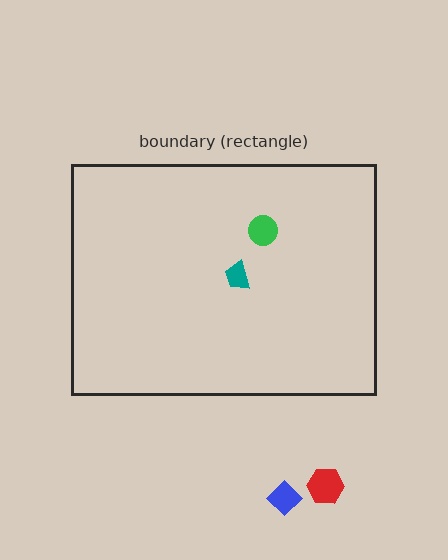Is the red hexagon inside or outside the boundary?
Outside.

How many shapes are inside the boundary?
2 inside, 2 outside.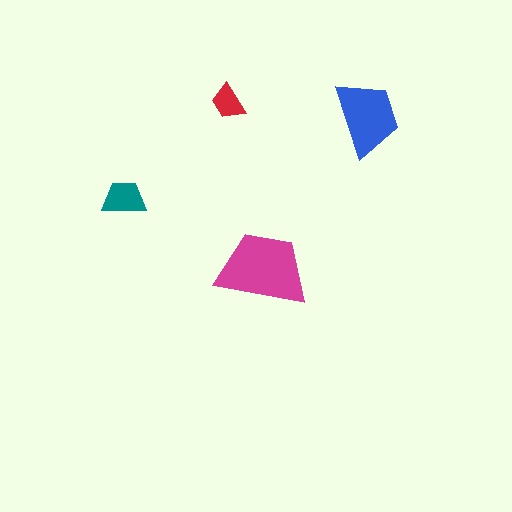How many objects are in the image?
There are 4 objects in the image.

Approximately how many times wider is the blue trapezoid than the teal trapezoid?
About 1.5 times wider.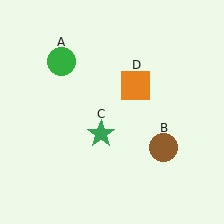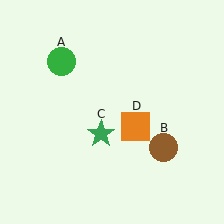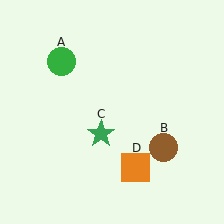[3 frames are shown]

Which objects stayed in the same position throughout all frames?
Green circle (object A) and brown circle (object B) and green star (object C) remained stationary.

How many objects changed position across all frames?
1 object changed position: orange square (object D).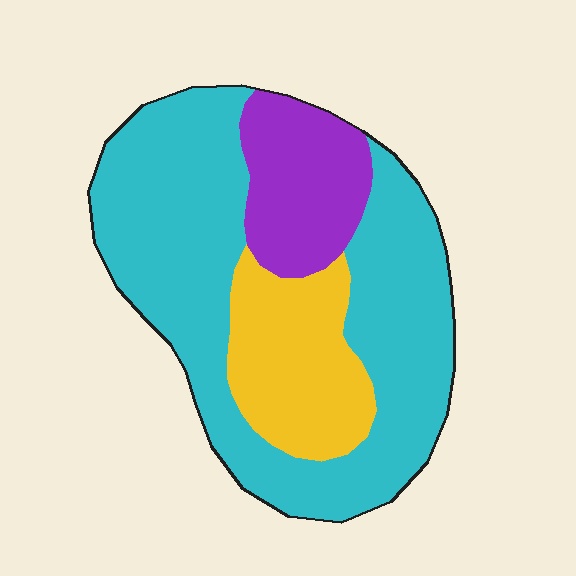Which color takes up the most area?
Cyan, at roughly 65%.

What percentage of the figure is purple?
Purple covers about 15% of the figure.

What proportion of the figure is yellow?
Yellow takes up less than a quarter of the figure.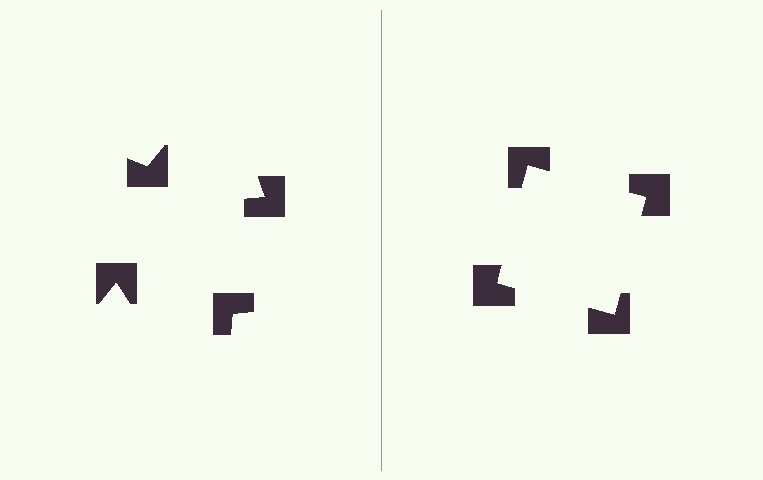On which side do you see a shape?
An illusory square appears on the right side. On the left side the wedge cuts are rotated, so no coherent shape forms.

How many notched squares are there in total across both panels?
8 — 4 on each side.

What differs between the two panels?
The notched squares are positioned identically on both sides; only the wedge orientations differ. On the right they align to a square; on the left they are misaligned.